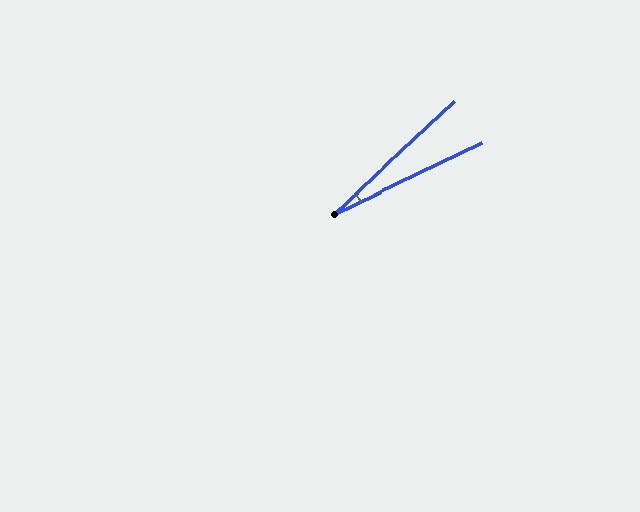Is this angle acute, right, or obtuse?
It is acute.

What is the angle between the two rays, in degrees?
Approximately 17 degrees.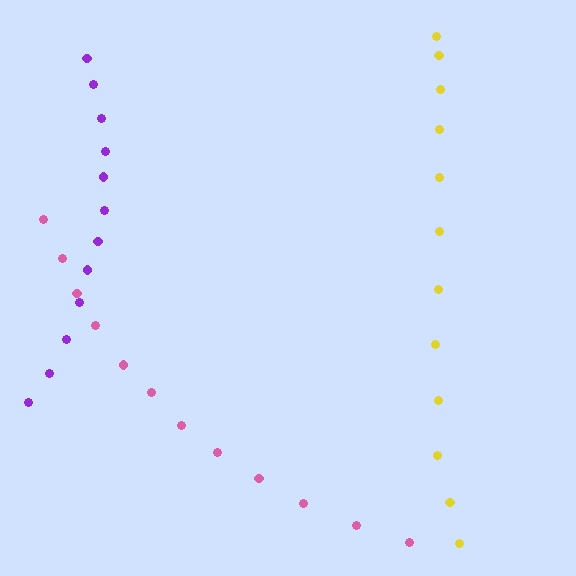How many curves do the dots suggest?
There are 3 distinct paths.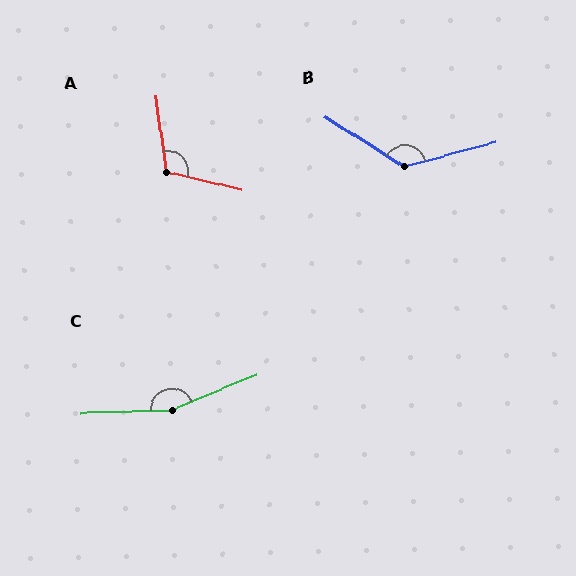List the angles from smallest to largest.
A (112°), B (133°), C (159°).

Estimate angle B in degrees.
Approximately 133 degrees.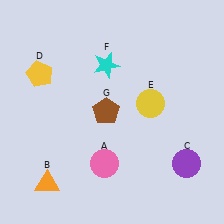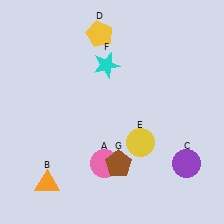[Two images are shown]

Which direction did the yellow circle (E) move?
The yellow circle (E) moved down.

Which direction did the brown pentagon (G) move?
The brown pentagon (G) moved down.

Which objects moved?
The objects that moved are: the yellow pentagon (D), the yellow circle (E), the brown pentagon (G).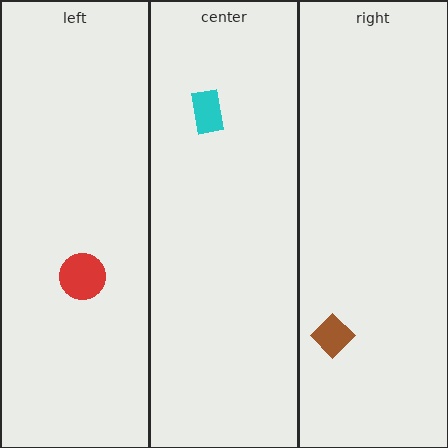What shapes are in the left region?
The red circle.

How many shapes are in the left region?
1.